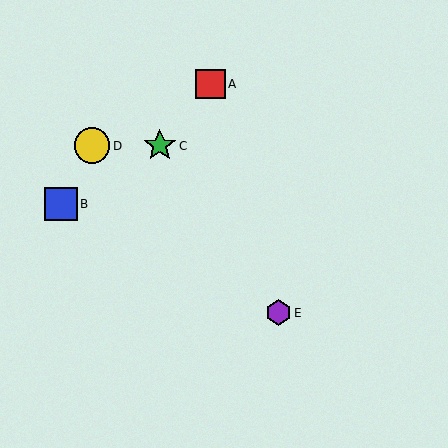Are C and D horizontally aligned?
Yes, both are at y≈146.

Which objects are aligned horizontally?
Objects C, D are aligned horizontally.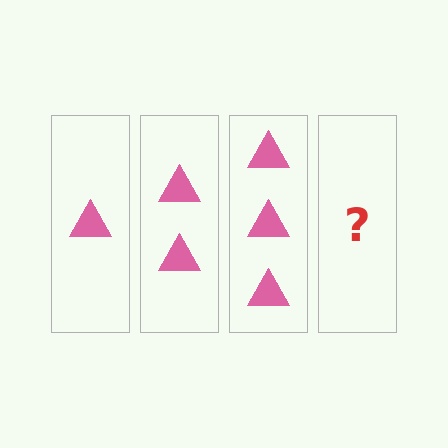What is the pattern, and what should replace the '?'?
The pattern is that each step adds one more triangle. The '?' should be 4 triangles.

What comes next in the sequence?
The next element should be 4 triangles.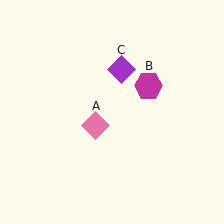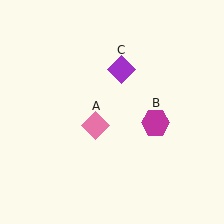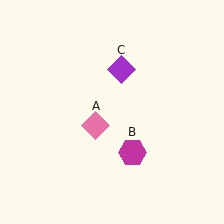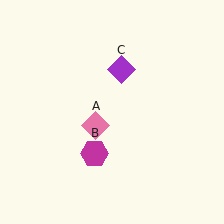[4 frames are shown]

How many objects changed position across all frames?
1 object changed position: magenta hexagon (object B).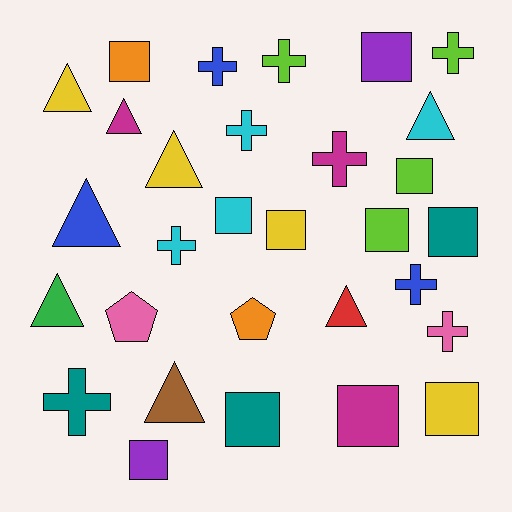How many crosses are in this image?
There are 9 crosses.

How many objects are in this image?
There are 30 objects.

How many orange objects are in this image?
There are 2 orange objects.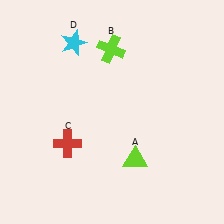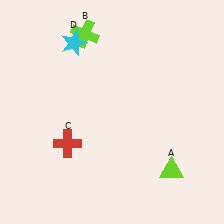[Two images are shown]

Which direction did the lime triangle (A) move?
The lime triangle (A) moved right.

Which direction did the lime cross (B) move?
The lime cross (B) moved left.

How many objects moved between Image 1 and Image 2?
2 objects moved between the two images.